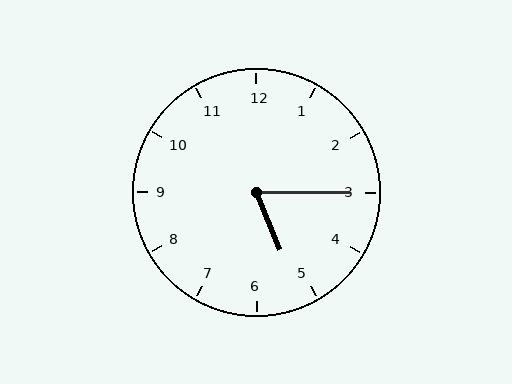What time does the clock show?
5:15.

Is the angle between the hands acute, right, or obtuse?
It is acute.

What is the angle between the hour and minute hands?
Approximately 68 degrees.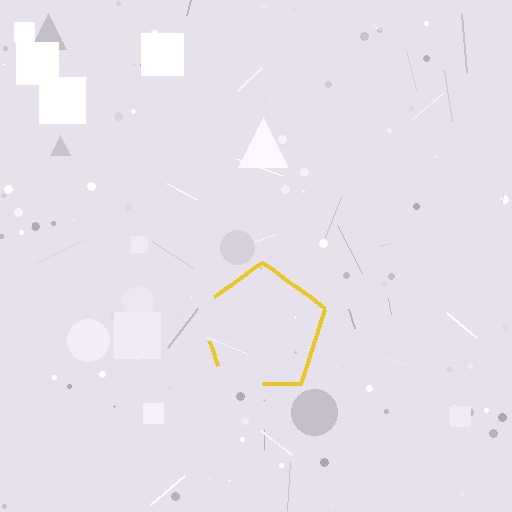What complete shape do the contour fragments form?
The contour fragments form a pentagon.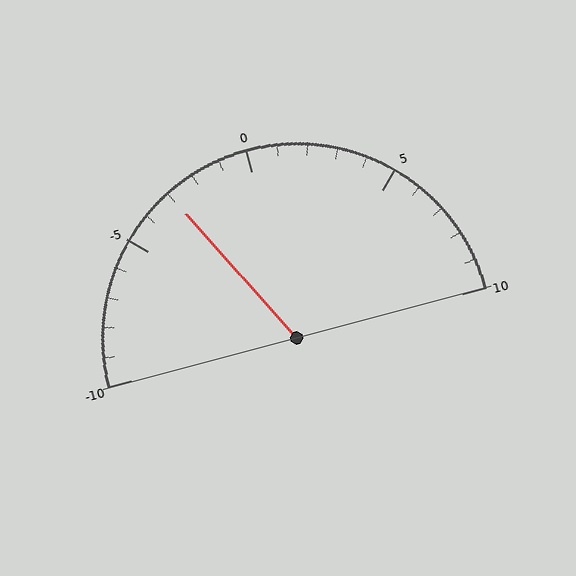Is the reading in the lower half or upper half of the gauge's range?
The reading is in the lower half of the range (-10 to 10).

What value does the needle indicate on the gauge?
The needle indicates approximately -3.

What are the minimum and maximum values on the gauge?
The gauge ranges from -10 to 10.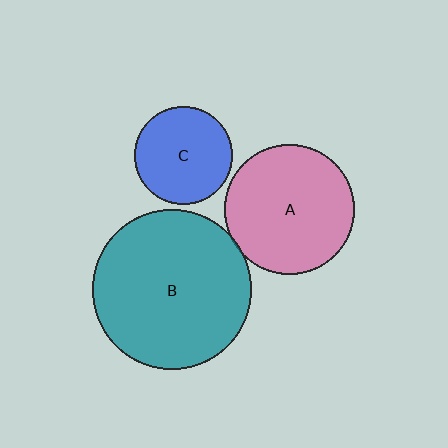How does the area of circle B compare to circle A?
Approximately 1.5 times.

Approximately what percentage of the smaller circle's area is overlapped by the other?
Approximately 5%.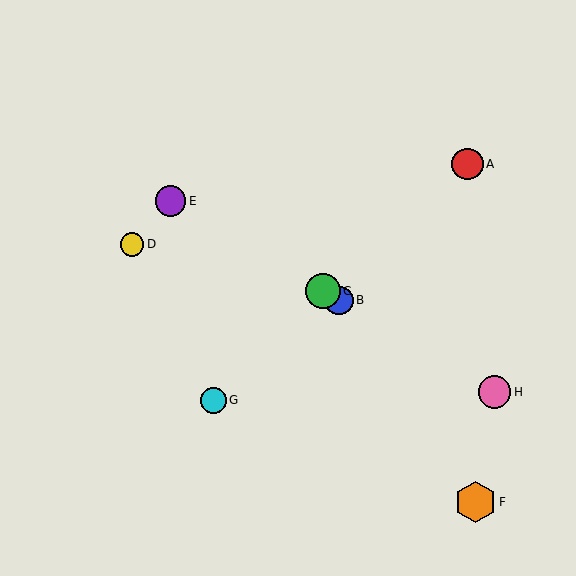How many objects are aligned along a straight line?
4 objects (B, C, E, H) are aligned along a straight line.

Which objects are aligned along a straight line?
Objects B, C, E, H are aligned along a straight line.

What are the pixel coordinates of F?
Object F is at (476, 502).